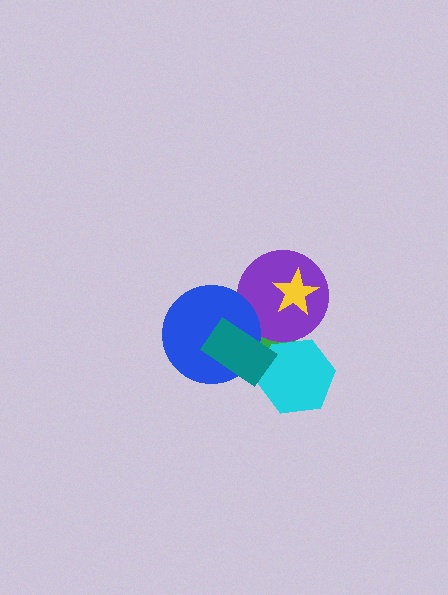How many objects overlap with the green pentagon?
5 objects overlap with the green pentagon.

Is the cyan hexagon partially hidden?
Yes, it is partially covered by another shape.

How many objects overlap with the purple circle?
3 objects overlap with the purple circle.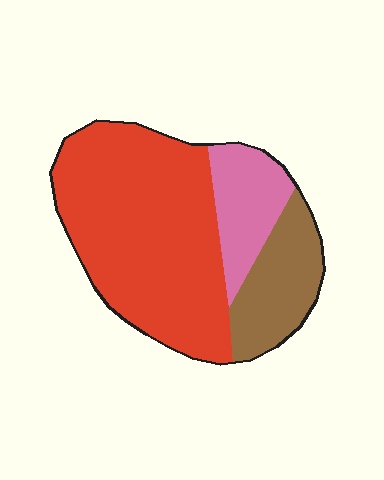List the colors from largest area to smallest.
From largest to smallest: red, brown, pink.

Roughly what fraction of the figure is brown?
Brown takes up about one fifth (1/5) of the figure.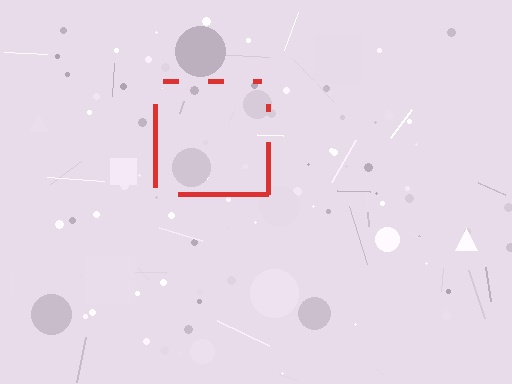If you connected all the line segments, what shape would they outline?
They would outline a square.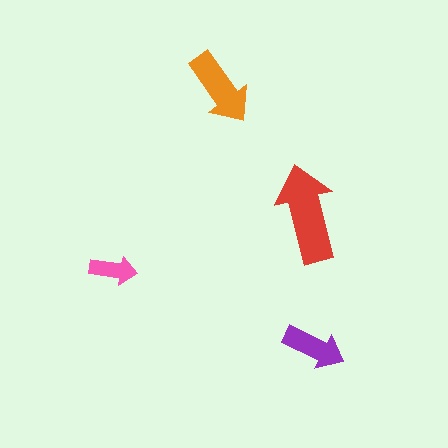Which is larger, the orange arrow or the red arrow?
The red one.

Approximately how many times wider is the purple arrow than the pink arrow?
About 1.5 times wider.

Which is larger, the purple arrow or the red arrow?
The red one.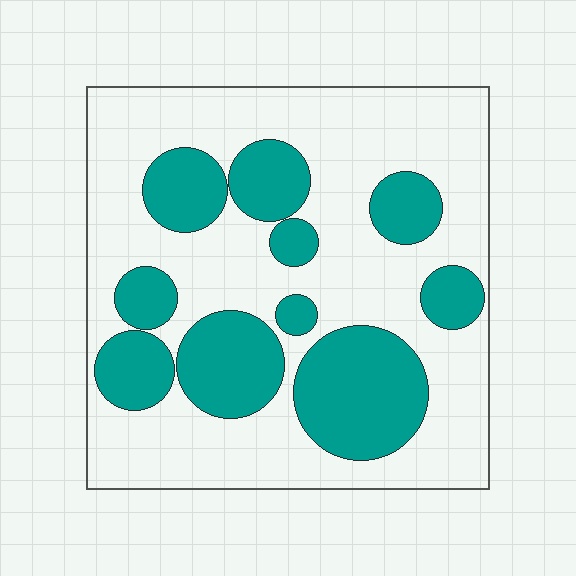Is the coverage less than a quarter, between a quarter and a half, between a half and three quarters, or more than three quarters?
Between a quarter and a half.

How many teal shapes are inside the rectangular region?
10.